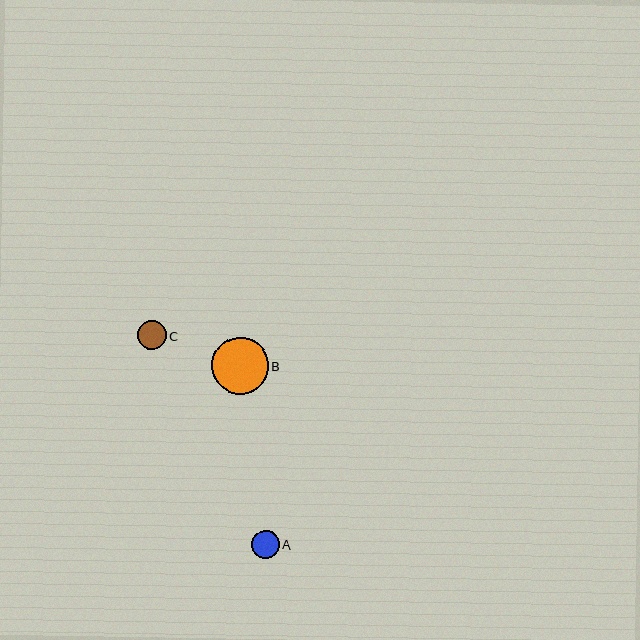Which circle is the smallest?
Circle A is the smallest with a size of approximately 28 pixels.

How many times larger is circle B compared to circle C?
Circle B is approximately 2.0 times the size of circle C.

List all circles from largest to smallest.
From largest to smallest: B, C, A.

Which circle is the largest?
Circle B is the largest with a size of approximately 57 pixels.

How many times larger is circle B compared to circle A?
Circle B is approximately 2.0 times the size of circle A.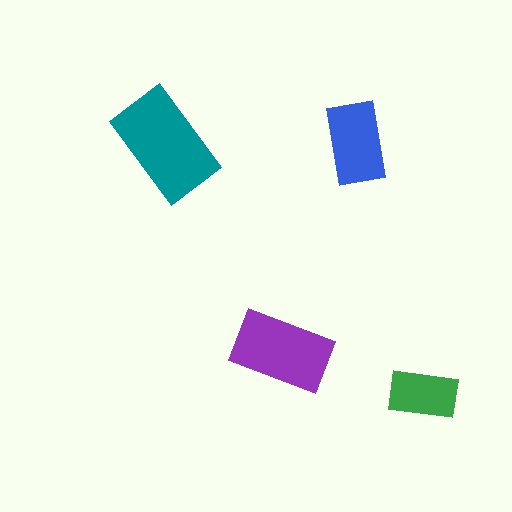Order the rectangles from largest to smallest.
the teal one, the purple one, the blue one, the green one.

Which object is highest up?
The blue rectangle is topmost.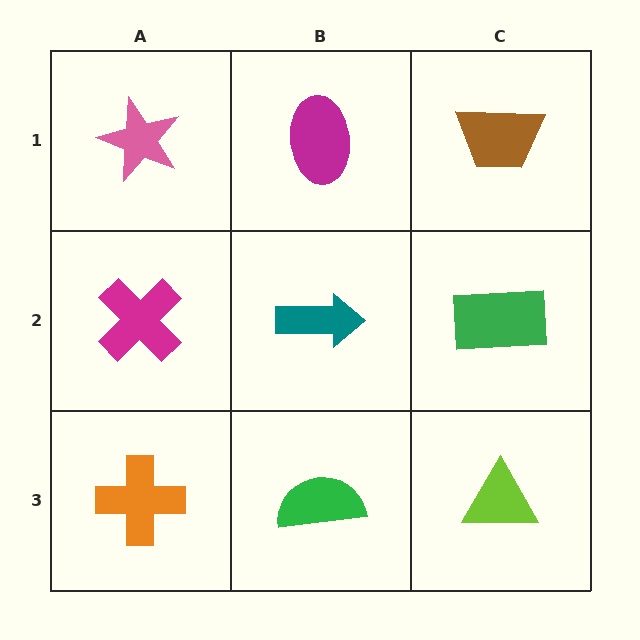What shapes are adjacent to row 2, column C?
A brown trapezoid (row 1, column C), a lime triangle (row 3, column C), a teal arrow (row 2, column B).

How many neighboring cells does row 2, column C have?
3.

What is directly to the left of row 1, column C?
A magenta ellipse.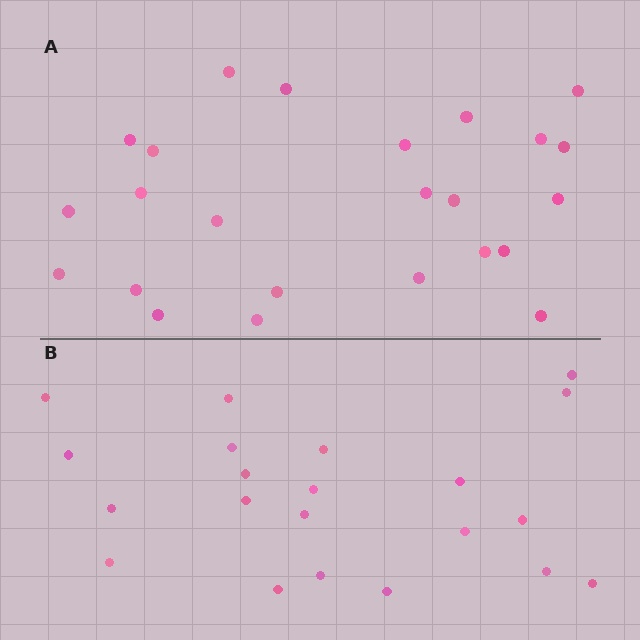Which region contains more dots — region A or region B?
Region A (the top region) has more dots.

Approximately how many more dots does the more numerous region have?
Region A has just a few more — roughly 2 or 3 more dots than region B.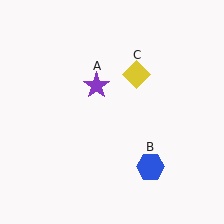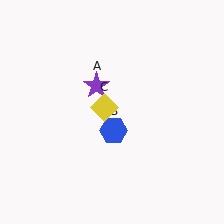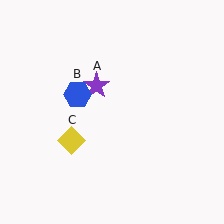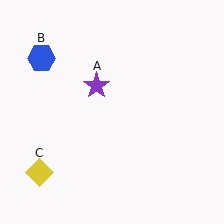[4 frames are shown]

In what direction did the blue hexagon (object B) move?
The blue hexagon (object B) moved up and to the left.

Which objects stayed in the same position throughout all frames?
Purple star (object A) remained stationary.